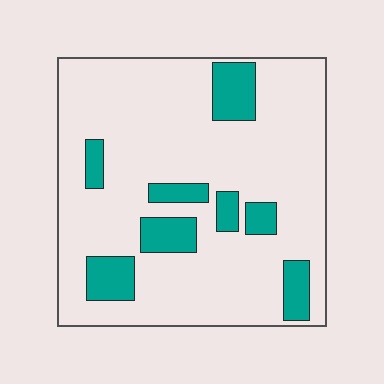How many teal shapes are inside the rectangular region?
8.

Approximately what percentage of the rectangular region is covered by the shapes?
Approximately 15%.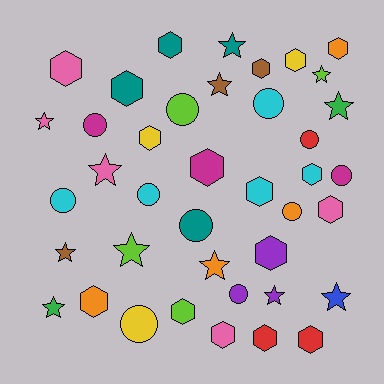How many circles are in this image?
There are 11 circles.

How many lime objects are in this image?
There are 4 lime objects.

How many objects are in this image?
There are 40 objects.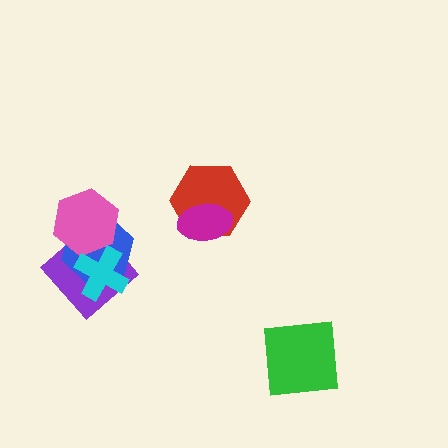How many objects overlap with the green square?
0 objects overlap with the green square.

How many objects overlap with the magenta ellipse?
1 object overlaps with the magenta ellipse.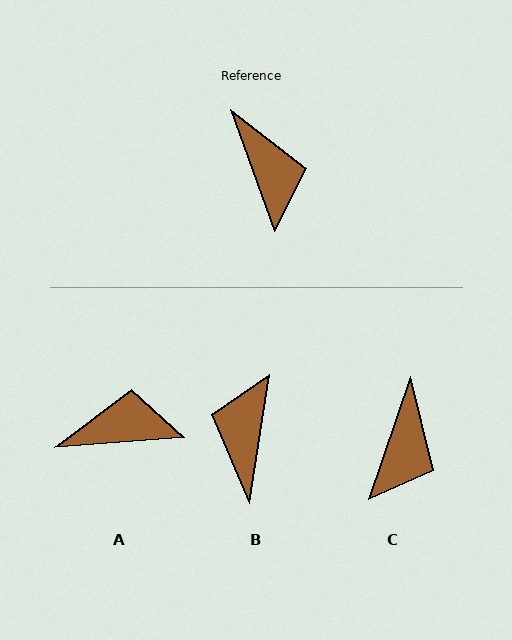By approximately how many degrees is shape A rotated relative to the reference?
Approximately 75 degrees counter-clockwise.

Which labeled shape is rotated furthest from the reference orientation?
B, about 151 degrees away.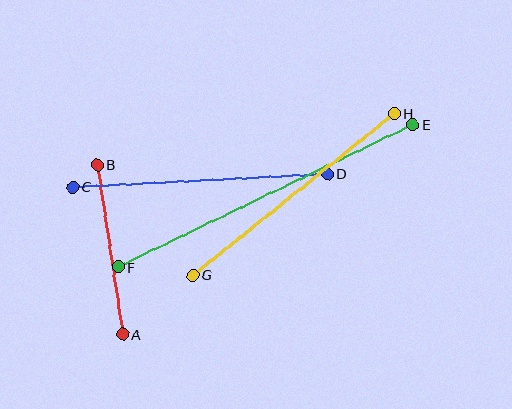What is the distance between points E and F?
The distance is approximately 327 pixels.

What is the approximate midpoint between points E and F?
The midpoint is at approximately (266, 196) pixels.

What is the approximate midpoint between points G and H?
The midpoint is at approximately (294, 194) pixels.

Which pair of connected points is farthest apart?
Points E and F are farthest apart.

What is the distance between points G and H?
The distance is approximately 259 pixels.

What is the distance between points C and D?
The distance is approximately 255 pixels.